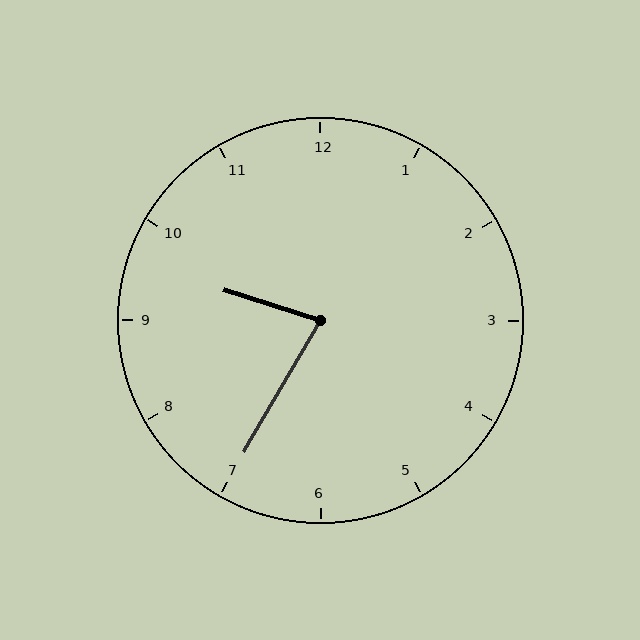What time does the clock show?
9:35.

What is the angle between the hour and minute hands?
Approximately 78 degrees.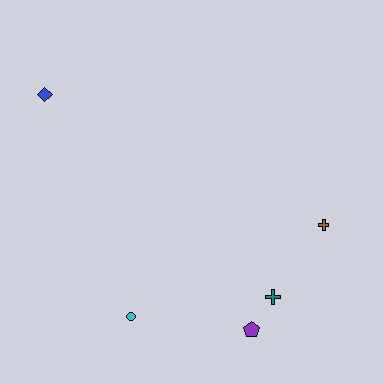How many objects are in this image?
There are 5 objects.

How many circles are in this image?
There is 1 circle.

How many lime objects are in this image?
There are no lime objects.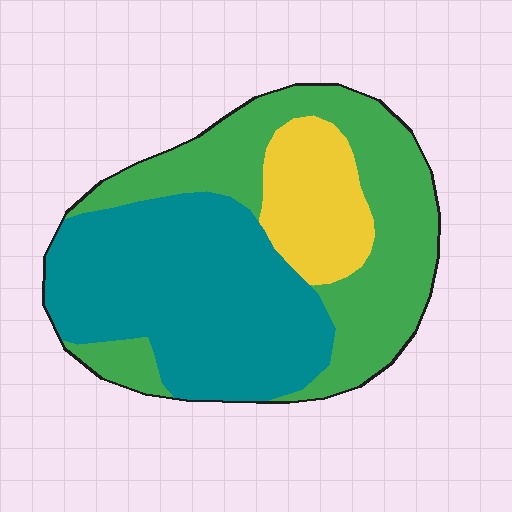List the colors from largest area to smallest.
From largest to smallest: teal, green, yellow.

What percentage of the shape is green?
Green takes up about two fifths (2/5) of the shape.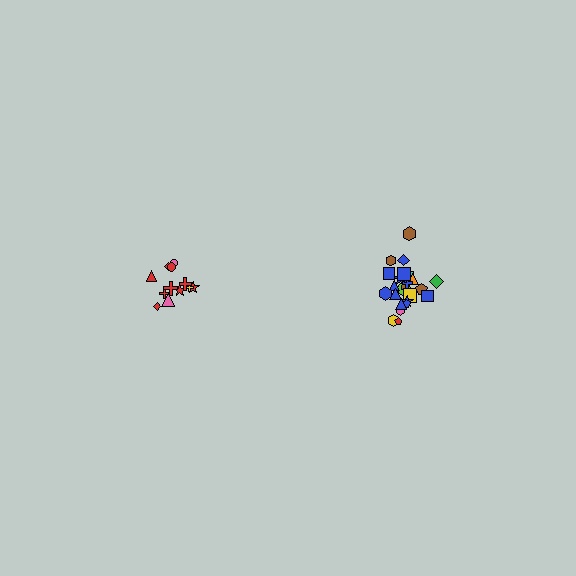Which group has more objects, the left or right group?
The right group.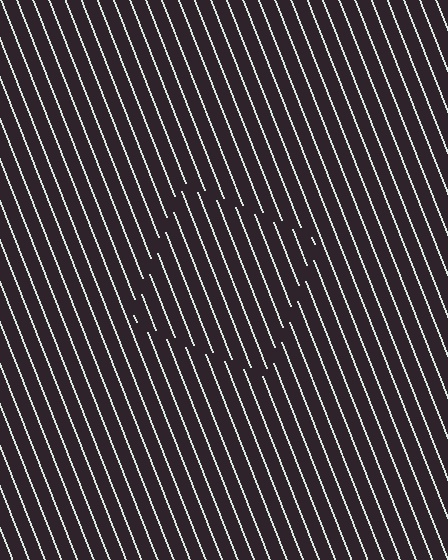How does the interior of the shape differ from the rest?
The interior of the shape contains the same grating, shifted by half a period — the contour is defined by the phase discontinuity where line-ends from the inner and outer gratings abut.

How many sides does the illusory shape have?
4 sides — the line-ends trace a square.